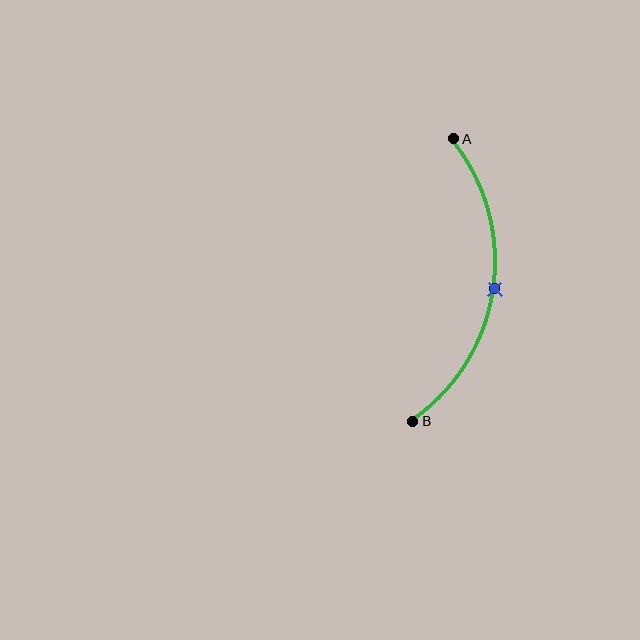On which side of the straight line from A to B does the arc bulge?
The arc bulges to the right of the straight line connecting A and B.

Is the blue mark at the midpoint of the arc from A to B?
Yes. The blue mark lies on the arc at equal arc-length from both A and B — it is the arc midpoint.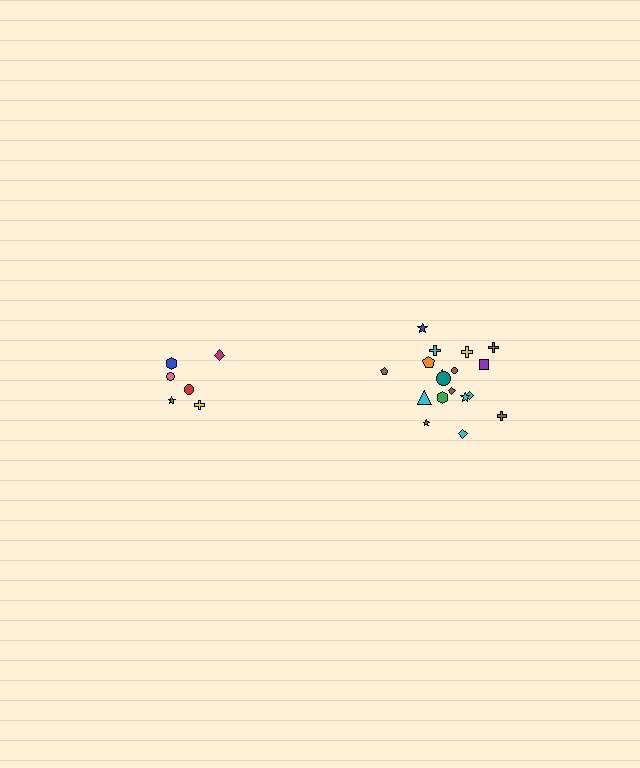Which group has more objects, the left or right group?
The right group.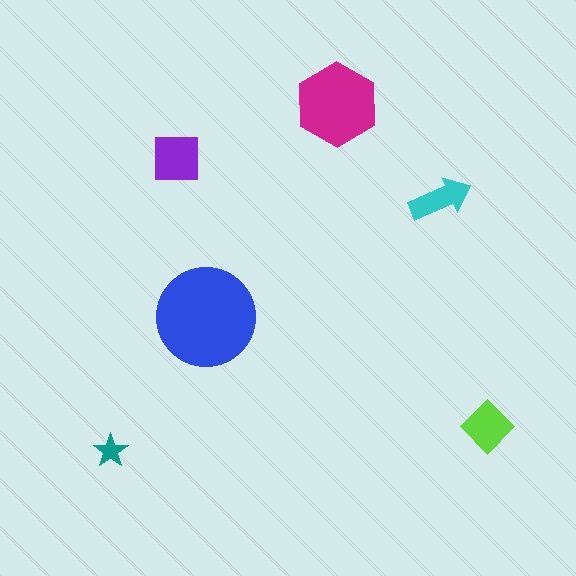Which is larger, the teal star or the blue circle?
The blue circle.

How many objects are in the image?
There are 6 objects in the image.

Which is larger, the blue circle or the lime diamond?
The blue circle.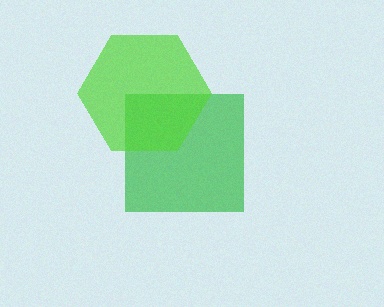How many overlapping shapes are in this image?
There are 2 overlapping shapes in the image.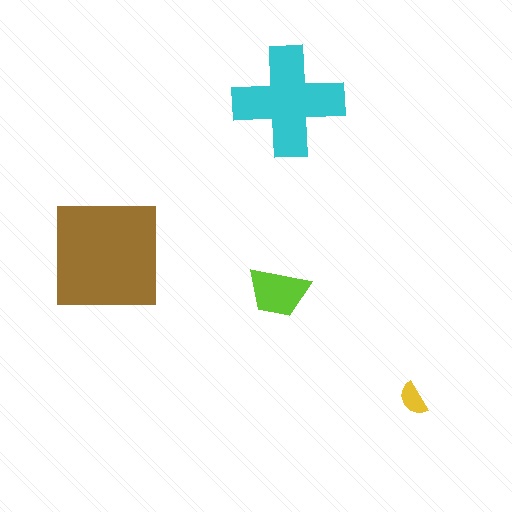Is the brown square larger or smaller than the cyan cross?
Larger.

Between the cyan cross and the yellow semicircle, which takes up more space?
The cyan cross.